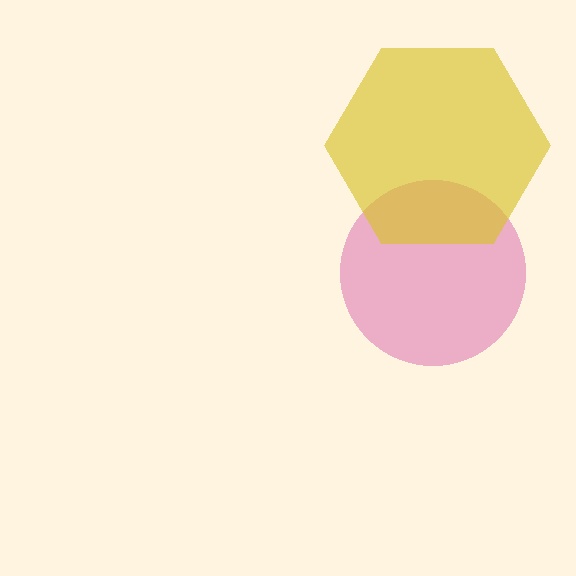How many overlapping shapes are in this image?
There are 2 overlapping shapes in the image.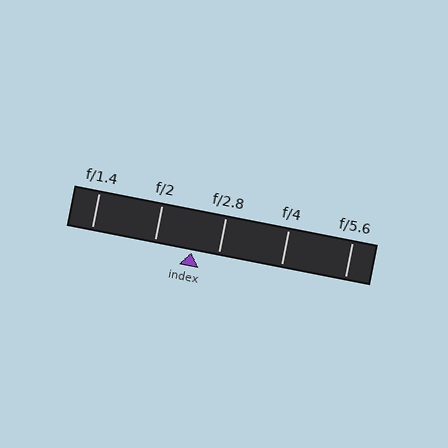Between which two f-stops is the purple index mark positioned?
The index mark is between f/2 and f/2.8.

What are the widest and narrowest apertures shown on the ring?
The widest aperture shown is f/1.4 and the narrowest is f/5.6.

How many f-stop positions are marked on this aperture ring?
There are 5 f-stop positions marked.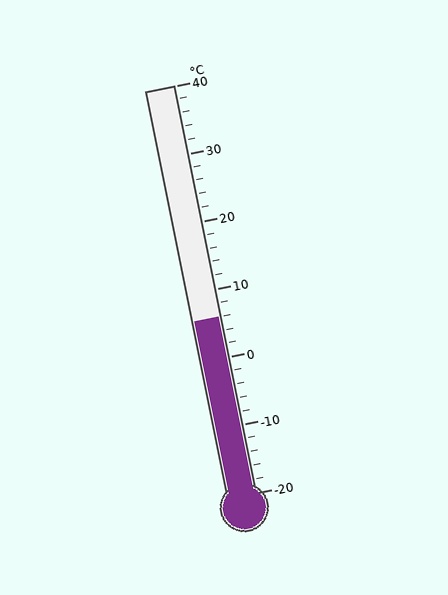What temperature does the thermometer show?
The thermometer shows approximately 6°C.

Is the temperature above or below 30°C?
The temperature is below 30°C.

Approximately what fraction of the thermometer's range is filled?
The thermometer is filled to approximately 45% of its range.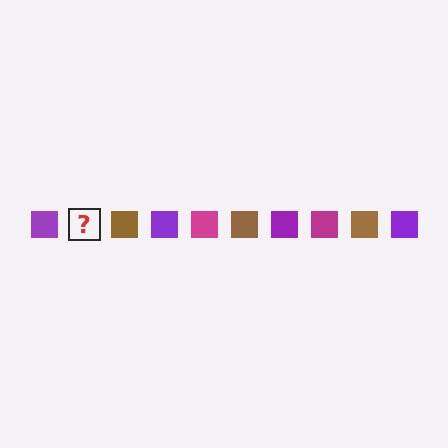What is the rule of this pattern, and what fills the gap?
The rule is that the pattern cycles through purple, magenta, brown squares. The gap should be filled with a magenta square.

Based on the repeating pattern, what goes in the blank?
The blank should be a magenta square.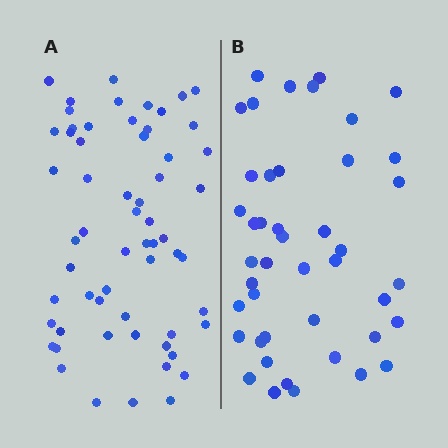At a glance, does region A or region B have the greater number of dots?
Region A (the left region) has more dots.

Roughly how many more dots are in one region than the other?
Region A has approximately 15 more dots than region B.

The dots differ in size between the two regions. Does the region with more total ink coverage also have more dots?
No. Region B has more total ink coverage because its dots are larger, but region A actually contains more individual dots. Total area can be misleading — the number of items is what matters here.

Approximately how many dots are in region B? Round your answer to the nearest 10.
About 40 dots. (The exact count is 44, which rounds to 40.)